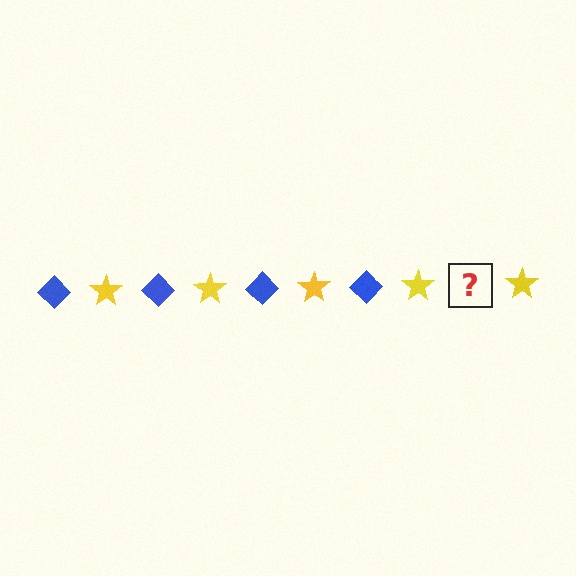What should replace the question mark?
The question mark should be replaced with a blue diamond.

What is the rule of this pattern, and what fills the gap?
The rule is that the pattern alternates between blue diamond and yellow star. The gap should be filled with a blue diamond.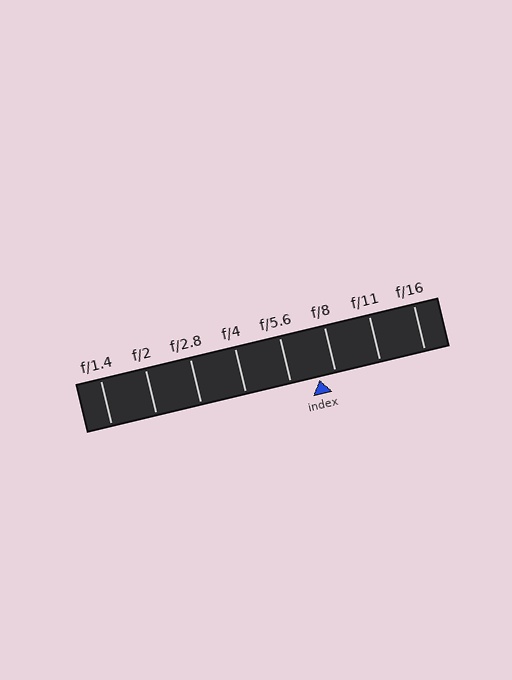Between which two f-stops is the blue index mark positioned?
The index mark is between f/5.6 and f/8.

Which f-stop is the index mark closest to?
The index mark is closest to f/8.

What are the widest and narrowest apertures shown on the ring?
The widest aperture shown is f/1.4 and the narrowest is f/16.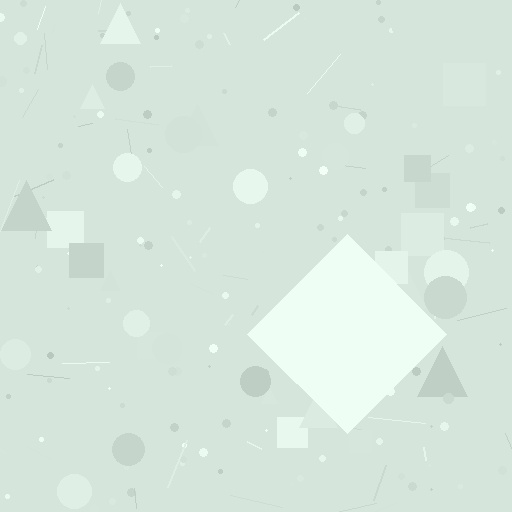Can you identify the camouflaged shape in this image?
The camouflaged shape is a diamond.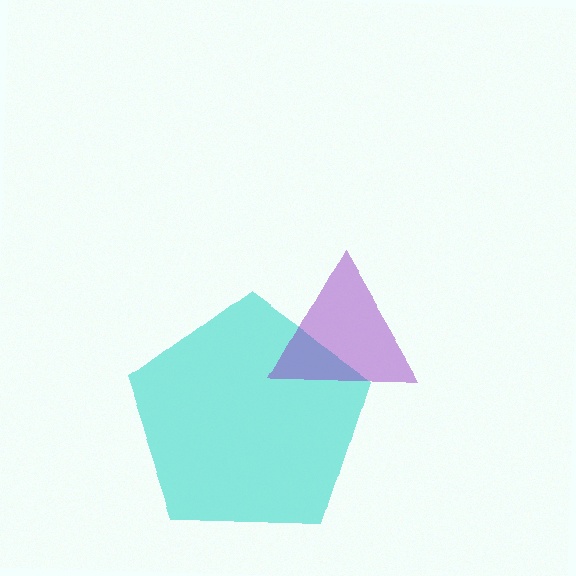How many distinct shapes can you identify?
There are 2 distinct shapes: a cyan pentagon, a purple triangle.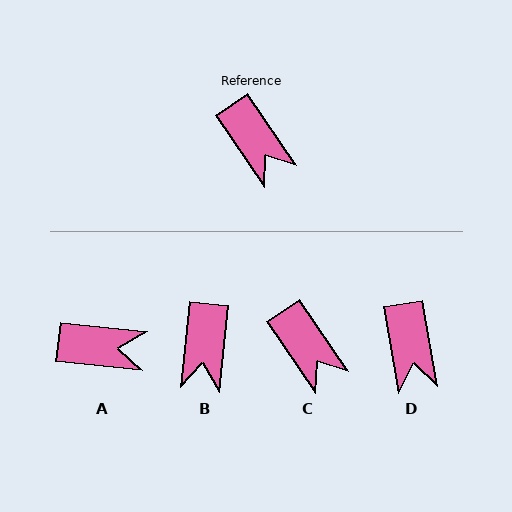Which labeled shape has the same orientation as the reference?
C.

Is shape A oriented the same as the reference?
No, it is off by about 50 degrees.